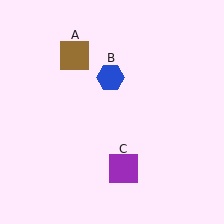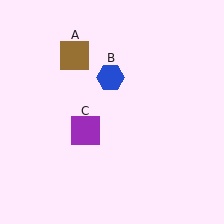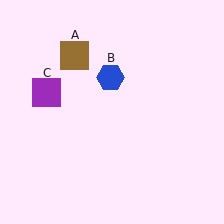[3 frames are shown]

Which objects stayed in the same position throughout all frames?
Brown square (object A) and blue hexagon (object B) remained stationary.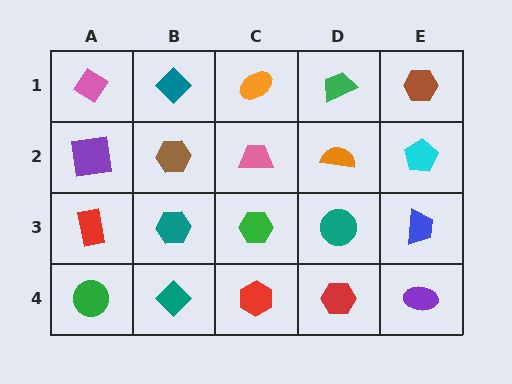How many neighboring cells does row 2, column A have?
3.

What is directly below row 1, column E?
A cyan pentagon.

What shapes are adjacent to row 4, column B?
A teal hexagon (row 3, column B), a green circle (row 4, column A), a red hexagon (row 4, column C).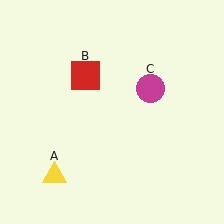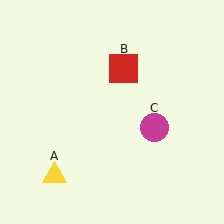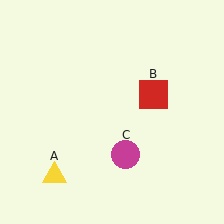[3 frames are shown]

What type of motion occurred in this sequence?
The red square (object B), magenta circle (object C) rotated clockwise around the center of the scene.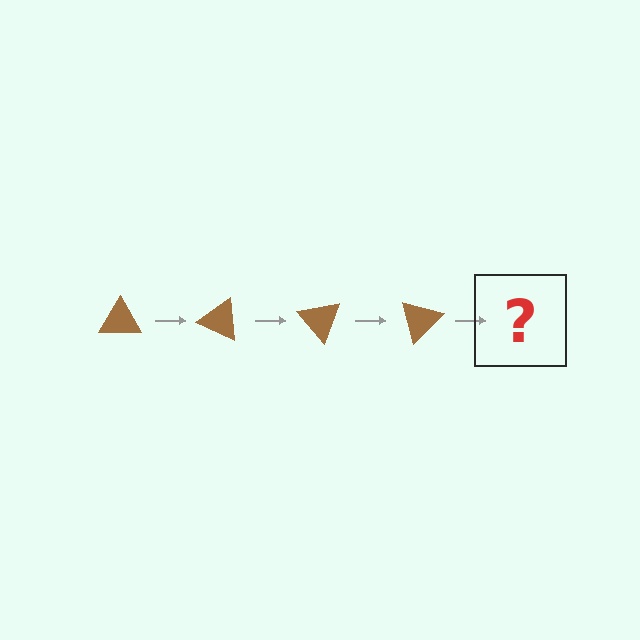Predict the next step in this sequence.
The next step is a brown triangle rotated 100 degrees.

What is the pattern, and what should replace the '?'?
The pattern is that the triangle rotates 25 degrees each step. The '?' should be a brown triangle rotated 100 degrees.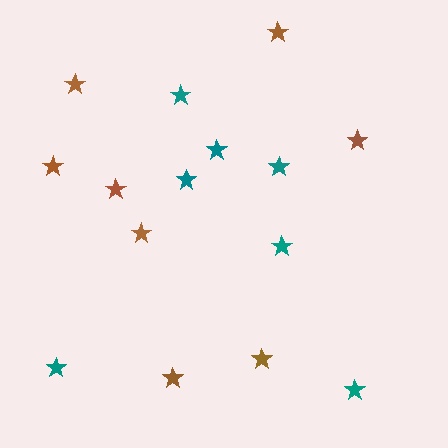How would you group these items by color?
There are 2 groups: one group of brown stars (8) and one group of teal stars (7).